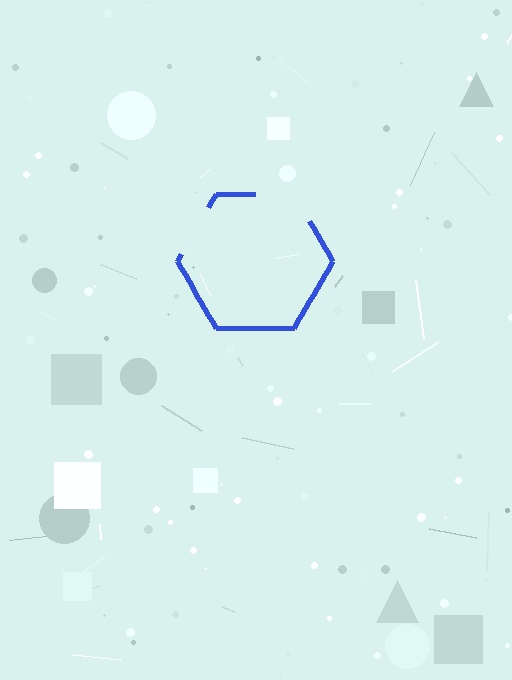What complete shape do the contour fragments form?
The contour fragments form a hexagon.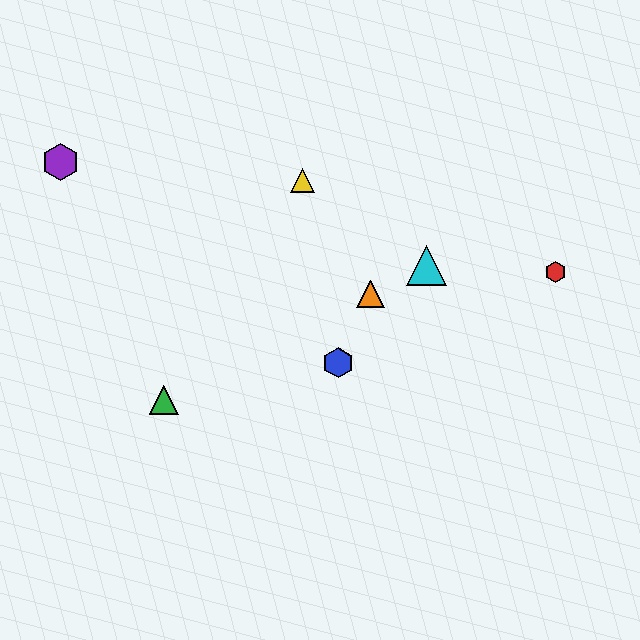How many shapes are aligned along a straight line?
3 shapes (the green triangle, the orange triangle, the cyan triangle) are aligned along a straight line.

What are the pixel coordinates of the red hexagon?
The red hexagon is at (556, 272).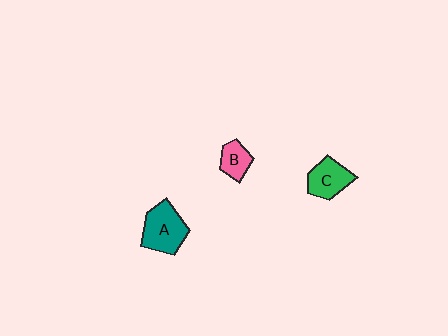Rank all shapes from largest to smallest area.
From largest to smallest: A (teal), C (green), B (pink).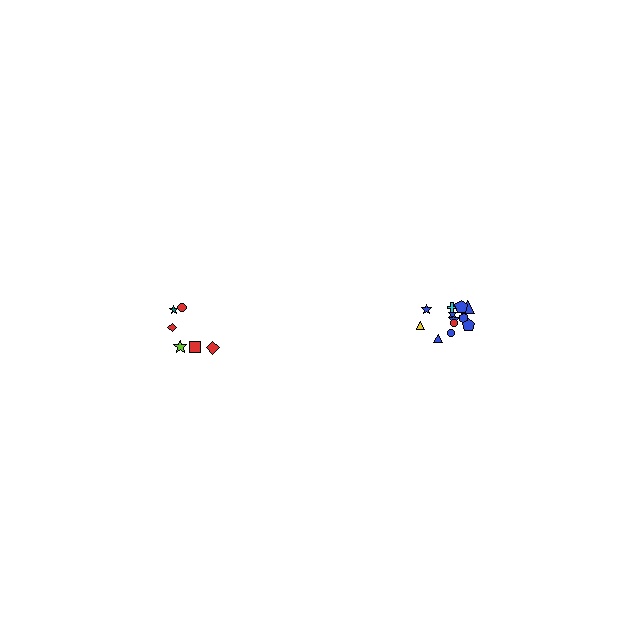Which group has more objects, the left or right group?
The right group.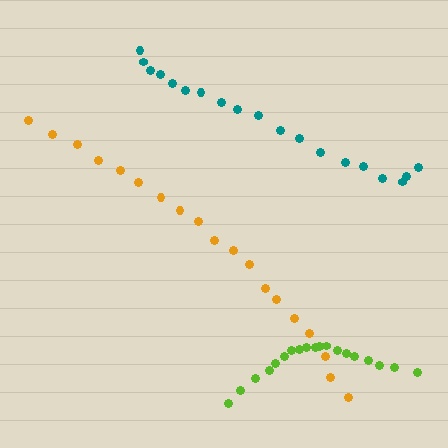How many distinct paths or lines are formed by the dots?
There are 3 distinct paths.